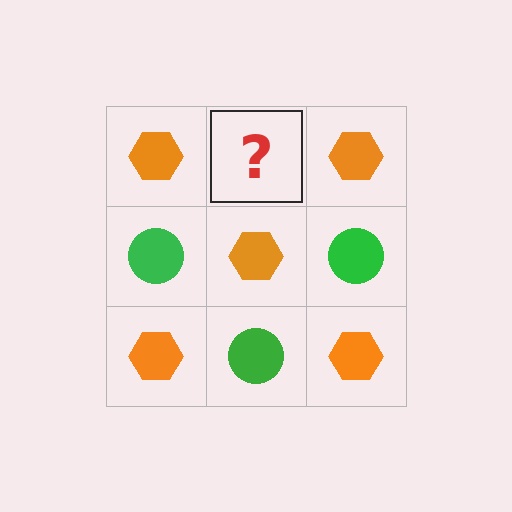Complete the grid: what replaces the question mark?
The question mark should be replaced with a green circle.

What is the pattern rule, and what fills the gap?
The rule is that it alternates orange hexagon and green circle in a checkerboard pattern. The gap should be filled with a green circle.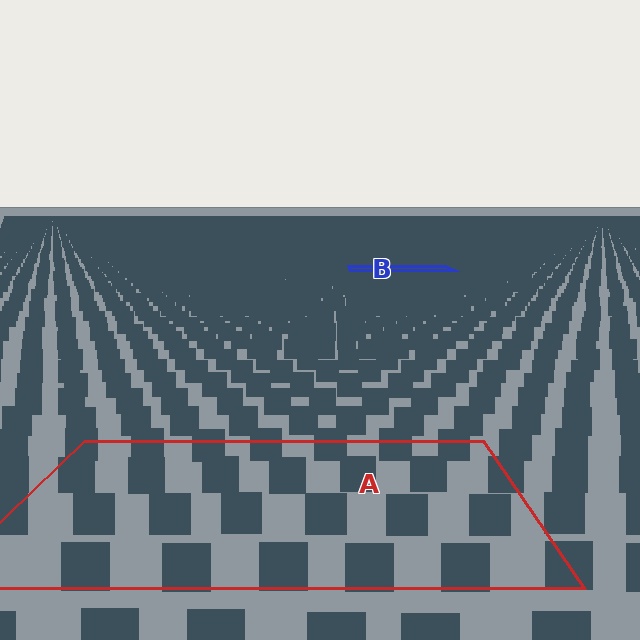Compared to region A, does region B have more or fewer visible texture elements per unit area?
Region B has more texture elements per unit area — they are packed more densely because it is farther away.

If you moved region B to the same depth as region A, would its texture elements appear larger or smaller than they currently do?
They would appear larger. At a closer depth, the same texture elements are projected at a bigger on-screen size.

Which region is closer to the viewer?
Region A is closer. The texture elements there are larger and more spread out.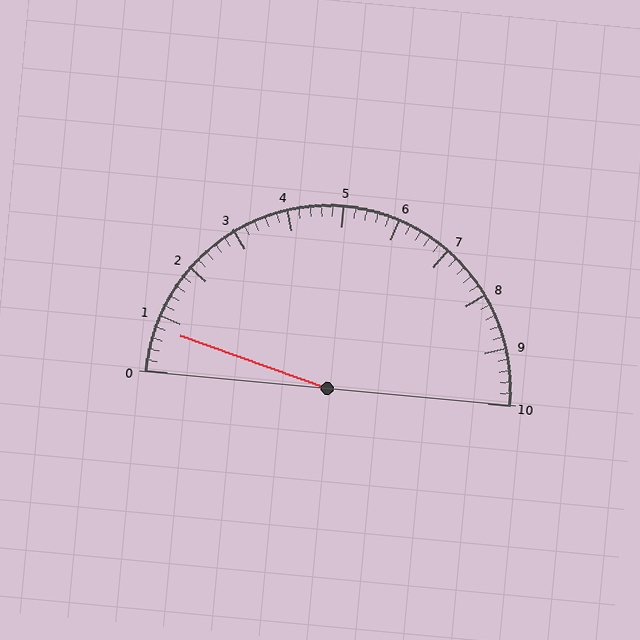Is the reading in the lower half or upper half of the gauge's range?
The reading is in the lower half of the range (0 to 10).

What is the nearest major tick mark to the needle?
The nearest major tick mark is 1.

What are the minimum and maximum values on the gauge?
The gauge ranges from 0 to 10.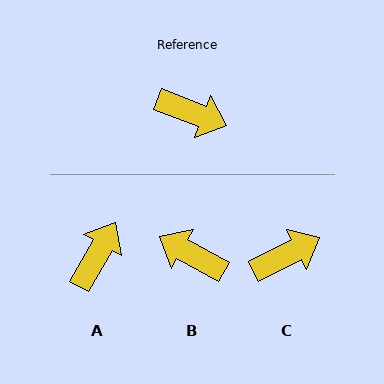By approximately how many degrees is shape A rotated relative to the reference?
Approximately 82 degrees counter-clockwise.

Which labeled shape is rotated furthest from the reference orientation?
B, about 172 degrees away.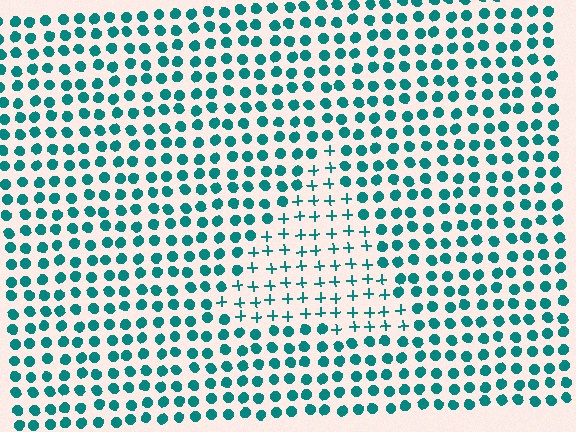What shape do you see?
I see a triangle.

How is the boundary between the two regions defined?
The boundary is defined by a change in element shape: plus signs inside vs. circles outside. All elements share the same color and spacing.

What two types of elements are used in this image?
The image uses plus signs inside the triangle region and circles outside it.